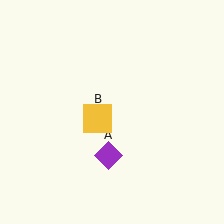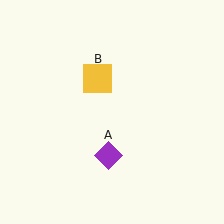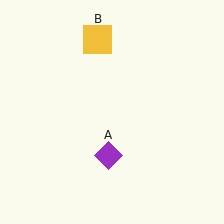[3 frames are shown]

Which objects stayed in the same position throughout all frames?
Purple diamond (object A) remained stationary.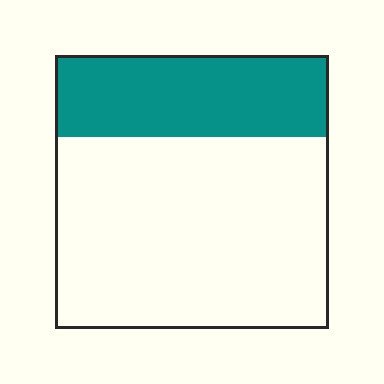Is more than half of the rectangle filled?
No.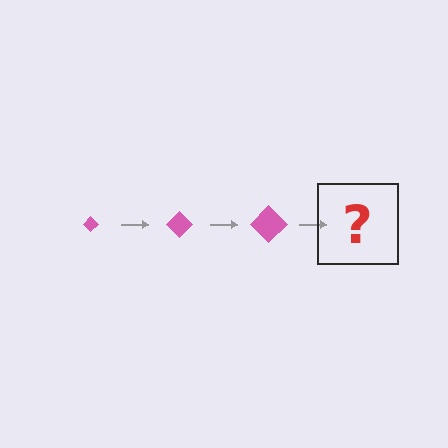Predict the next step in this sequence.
The next step is a pink diamond, larger than the previous one.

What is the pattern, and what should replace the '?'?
The pattern is that the diamond gets progressively larger each step. The '?' should be a pink diamond, larger than the previous one.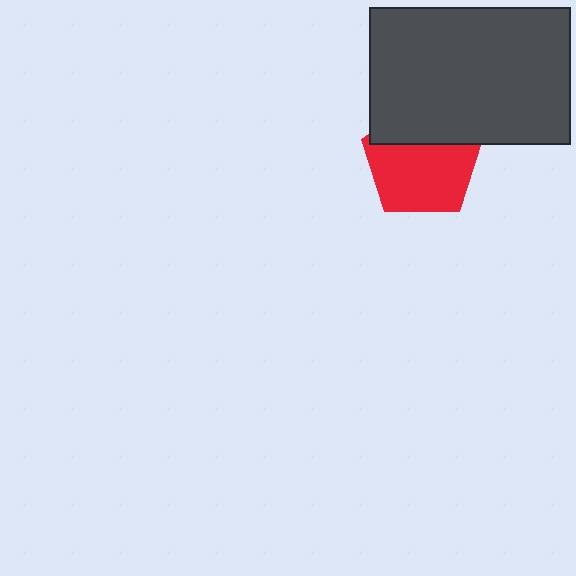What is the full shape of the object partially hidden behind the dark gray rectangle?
The partially hidden object is a red pentagon.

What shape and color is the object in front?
The object in front is a dark gray rectangle.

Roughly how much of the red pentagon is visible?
Most of it is visible (roughly 66%).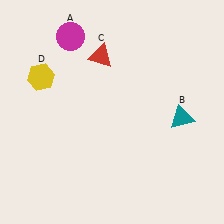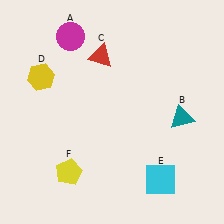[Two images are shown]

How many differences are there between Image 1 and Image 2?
There are 2 differences between the two images.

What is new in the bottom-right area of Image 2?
A cyan square (E) was added in the bottom-right area of Image 2.